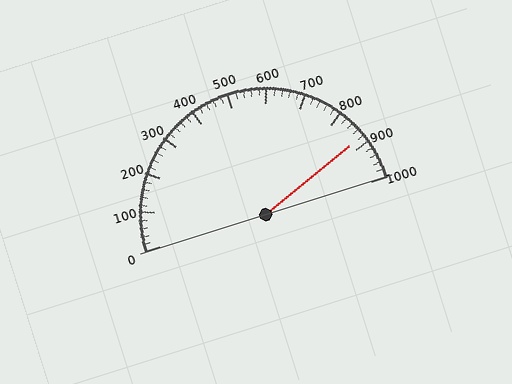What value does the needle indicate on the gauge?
The needle indicates approximately 880.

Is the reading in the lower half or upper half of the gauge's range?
The reading is in the upper half of the range (0 to 1000).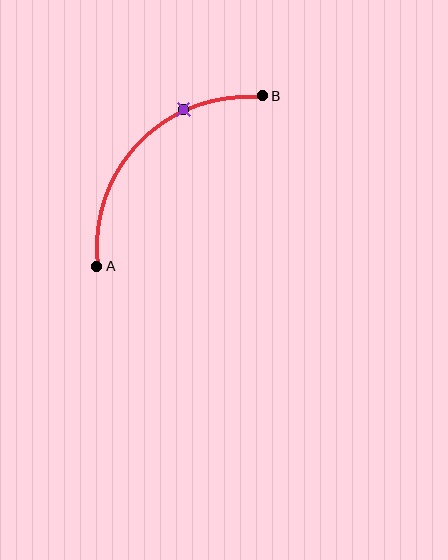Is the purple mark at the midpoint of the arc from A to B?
No. The purple mark lies on the arc but is closer to endpoint B. The arc midpoint would be at the point on the curve equidistant along the arc from both A and B.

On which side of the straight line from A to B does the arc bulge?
The arc bulges above and to the left of the straight line connecting A and B.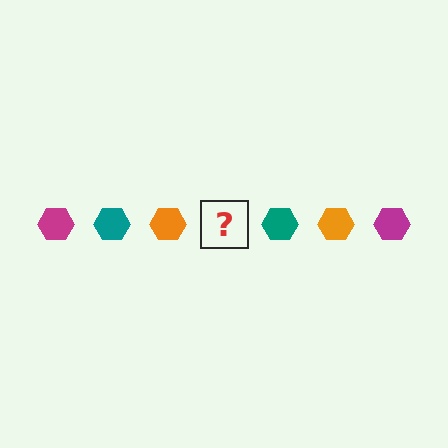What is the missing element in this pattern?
The missing element is a magenta hexagon.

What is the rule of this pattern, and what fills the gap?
The rule is that the pattern cycles through magenta, teal, orange hexagons. The gap should be filled with a magenta hexagon.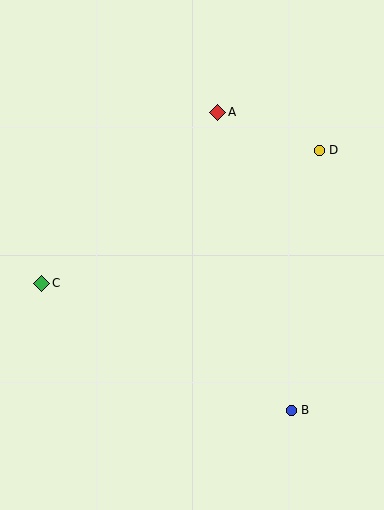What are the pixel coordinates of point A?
Point A is at (218, 112).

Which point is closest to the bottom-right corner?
Point B is closest to the bottom-right corner.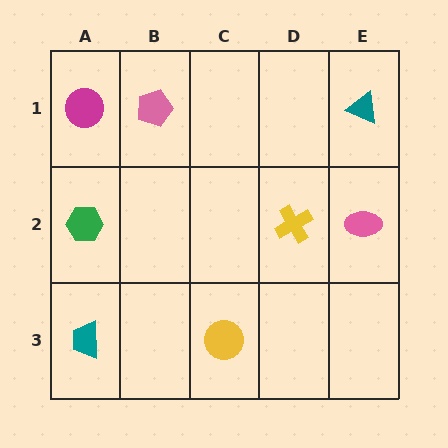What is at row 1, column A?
A magenta circle.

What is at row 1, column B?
A pink pentagon.